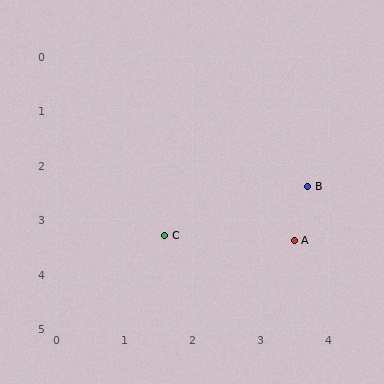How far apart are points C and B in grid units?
Points C and B are about 2.3 grid units apart.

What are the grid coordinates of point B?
Point B is at approximately (3.7, 2.4).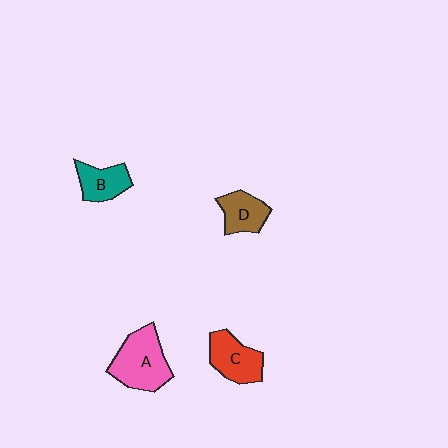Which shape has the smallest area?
Shape B (teal).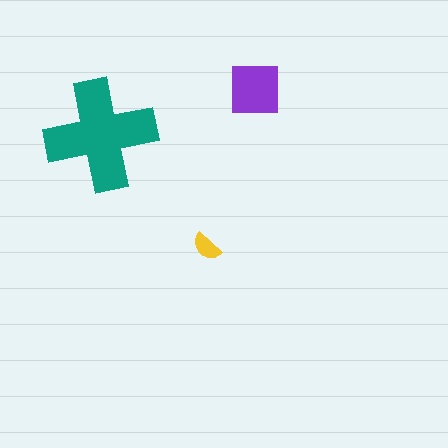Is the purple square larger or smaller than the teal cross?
Smaller.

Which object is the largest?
The teal cross.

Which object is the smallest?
The yellow semicircle.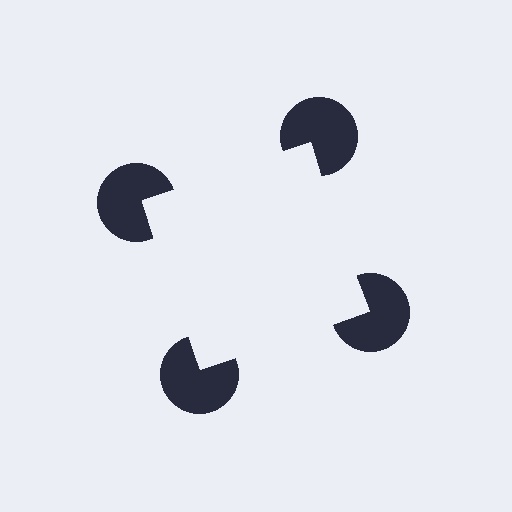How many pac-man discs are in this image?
There are 4 — one at each vertex of the illusory square.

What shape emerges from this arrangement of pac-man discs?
An illusory square — its edges are inferred from the aligned wedge cuts in the pac-man discs, not physically drawn.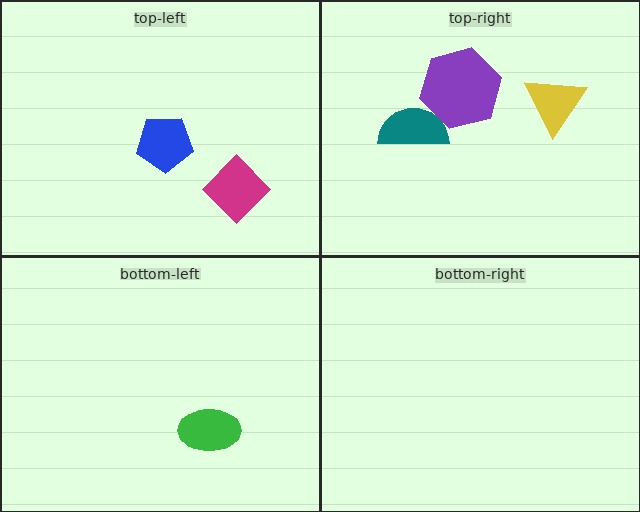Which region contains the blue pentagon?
The top-left region.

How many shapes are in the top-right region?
3.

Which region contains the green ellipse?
The bottom-left region.